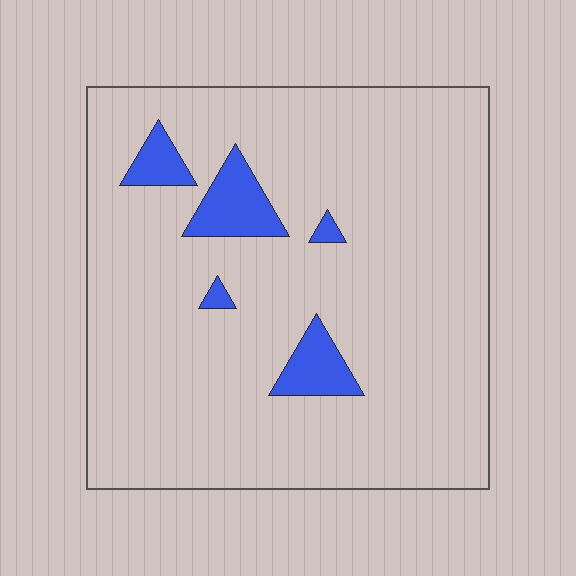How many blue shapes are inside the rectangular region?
5.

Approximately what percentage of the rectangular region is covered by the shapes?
Approximately 10%.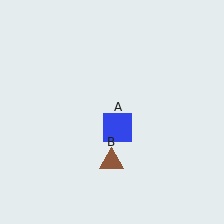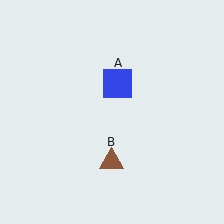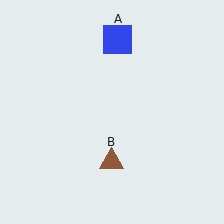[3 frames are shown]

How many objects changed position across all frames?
1 object changed position: blue square (object A).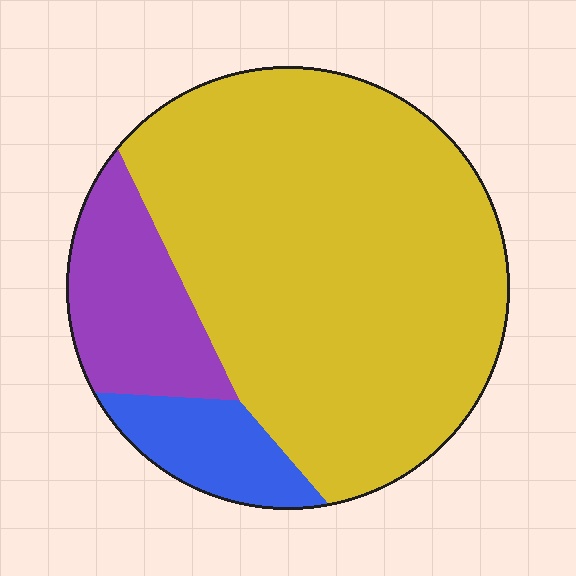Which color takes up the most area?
Yellow, at roughly 75%.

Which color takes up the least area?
Blue, at roughly 10%.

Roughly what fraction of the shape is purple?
Purple covers 16% of the shape.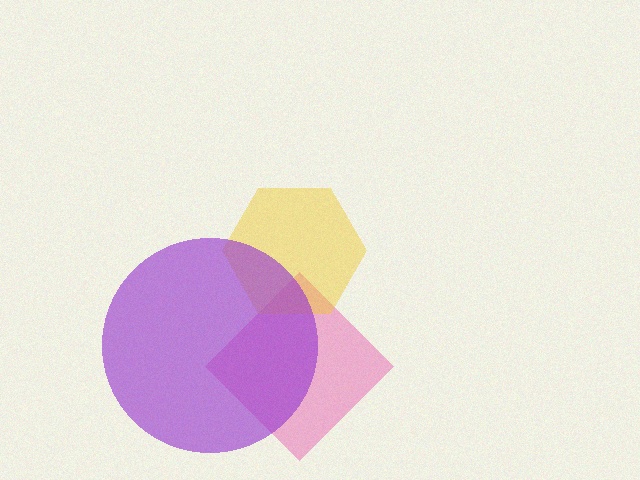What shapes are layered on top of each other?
The layered shapes are: a pink diamond, a yellow hexagon, a purple circle.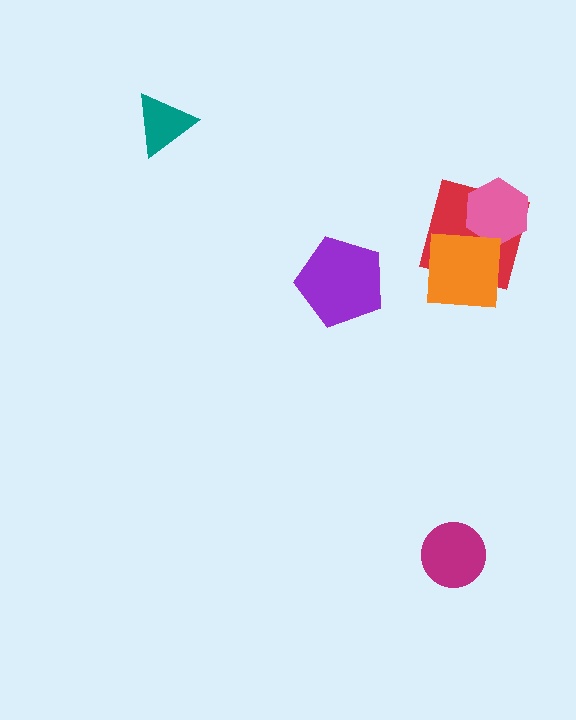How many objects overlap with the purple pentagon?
0 objects overlap with the purple pentagon.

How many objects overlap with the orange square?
1 object overlaps with the orange square.